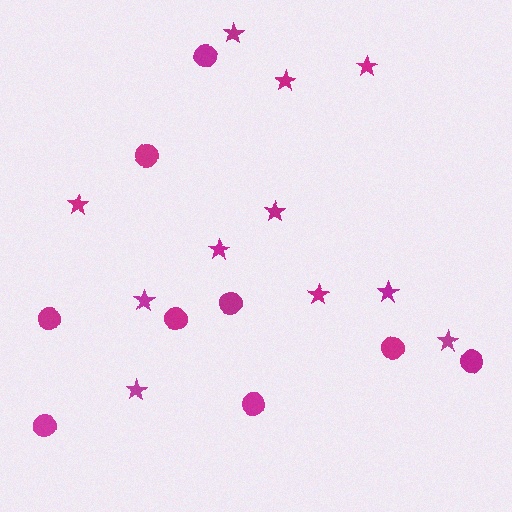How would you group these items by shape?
There are 2 groups: one group of circles (9) and one group of stars (11).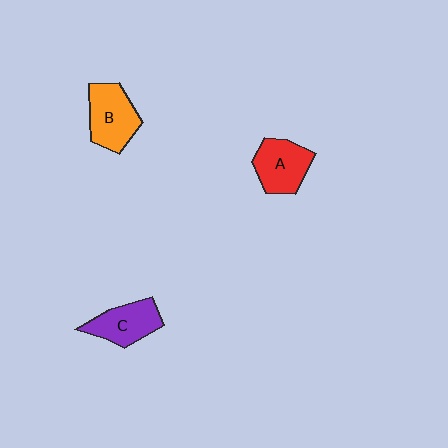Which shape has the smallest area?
Shape C (purple).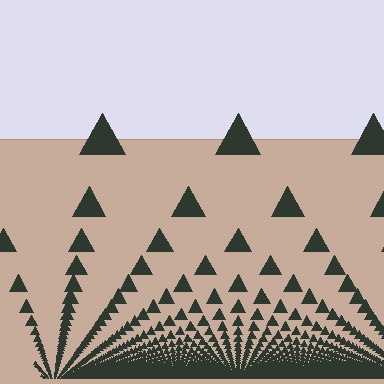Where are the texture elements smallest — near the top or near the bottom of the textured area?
Near the bottom.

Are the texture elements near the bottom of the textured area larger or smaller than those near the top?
Smaller. The gradient is inverted — elements near the bottom are smaller and denser.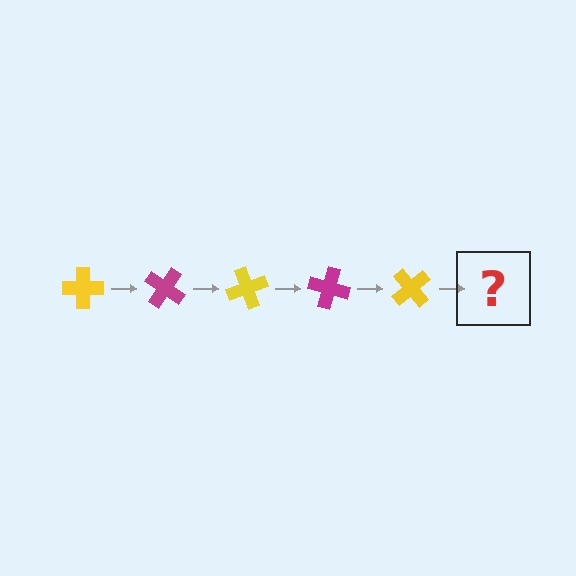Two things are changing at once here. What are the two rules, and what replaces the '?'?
The two rules are that it rotates 35 degrees each step and the color cycles through yellow and magenta. The '?' should be a magenta cross, rotated 175 degrees from the start.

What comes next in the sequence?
The next element should be a magenta cross, rotated 175 degrees from the start.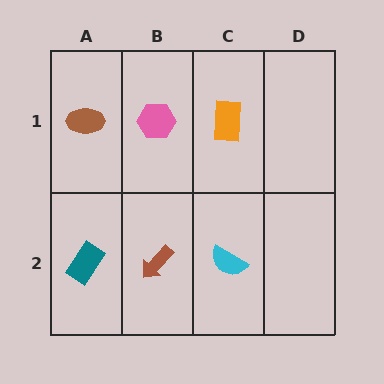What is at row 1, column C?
An orange rectangle.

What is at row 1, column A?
A brown ellipse.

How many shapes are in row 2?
3 shapes.